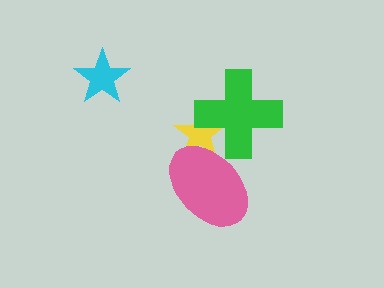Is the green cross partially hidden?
Yes, it is partially covered by another shape.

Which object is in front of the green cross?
The pink ellipse is in front of the green cross.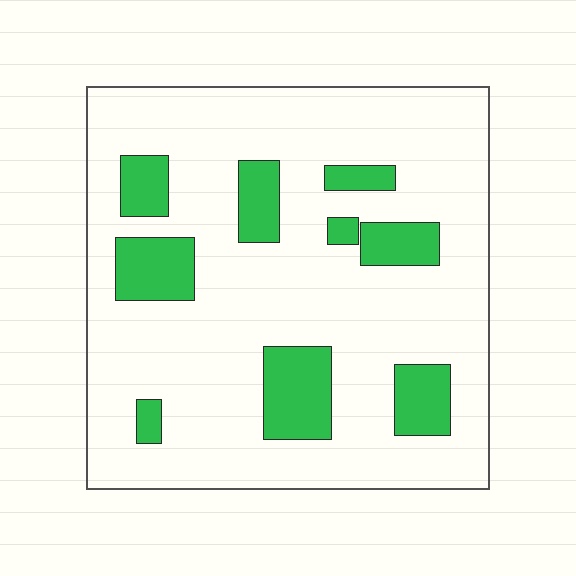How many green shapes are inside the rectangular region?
9.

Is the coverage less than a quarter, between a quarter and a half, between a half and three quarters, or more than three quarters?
Less than a quarter.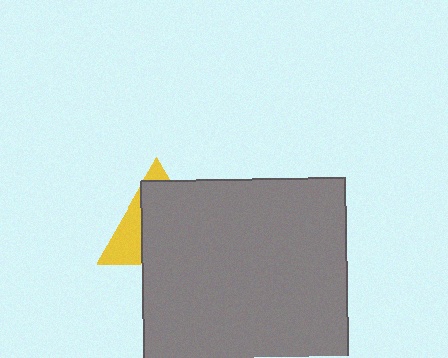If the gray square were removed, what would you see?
You would see the complete yellow triangle.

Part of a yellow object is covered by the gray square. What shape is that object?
It is a triangle.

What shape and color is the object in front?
The object in front is a gray square.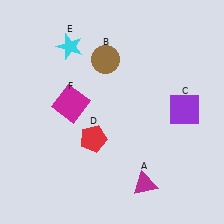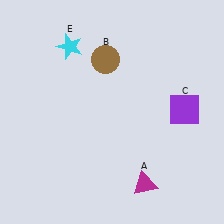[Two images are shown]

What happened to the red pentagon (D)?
The red pentagon (D) was removed in Image 2. It was in the bottom-left area of Image 1.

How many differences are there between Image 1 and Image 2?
There are 2 differences between the two images.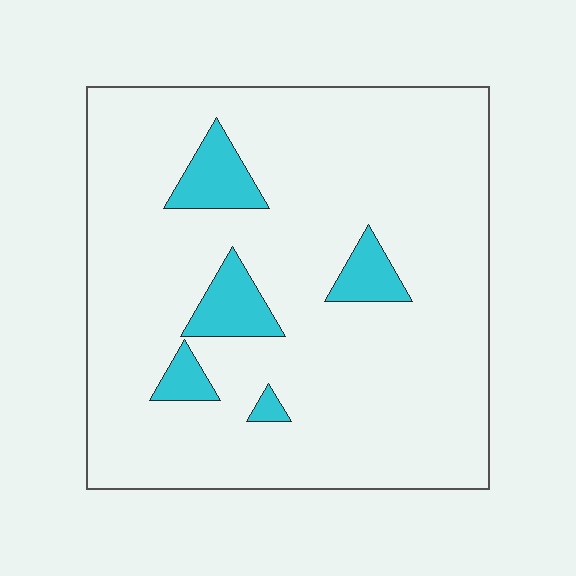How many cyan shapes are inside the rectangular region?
5.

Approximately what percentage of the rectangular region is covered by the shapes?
Approximately 10%.